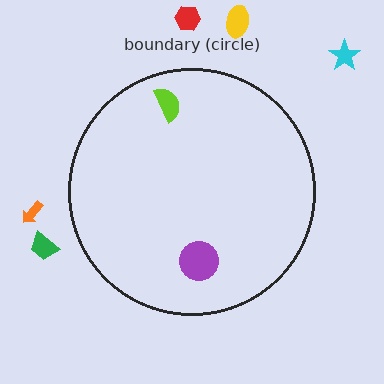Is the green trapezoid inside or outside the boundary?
Outside.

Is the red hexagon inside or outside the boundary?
Outside.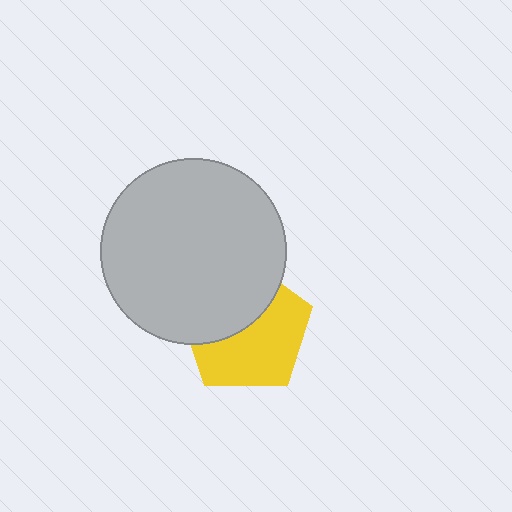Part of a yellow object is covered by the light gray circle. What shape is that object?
It is a pentagon.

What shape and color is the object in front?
The object in front is a light gray circle.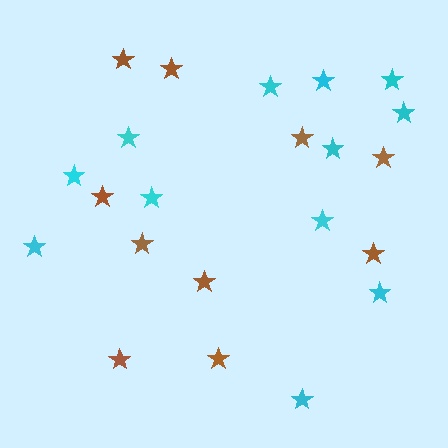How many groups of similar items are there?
There are 2 groups: one group of brown stars (10) and one group of cyan stars (12).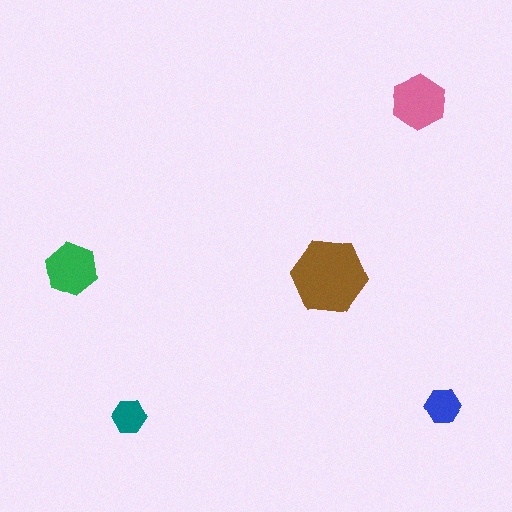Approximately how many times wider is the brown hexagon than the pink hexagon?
About 1.5 times wider.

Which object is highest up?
The pink hexagon is topmost.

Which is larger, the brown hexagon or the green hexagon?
The brown one.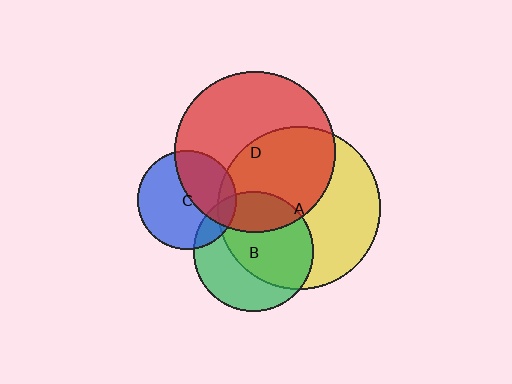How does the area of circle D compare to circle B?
Approximately 1.8 times.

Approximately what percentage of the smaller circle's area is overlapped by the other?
Approximately 10%.